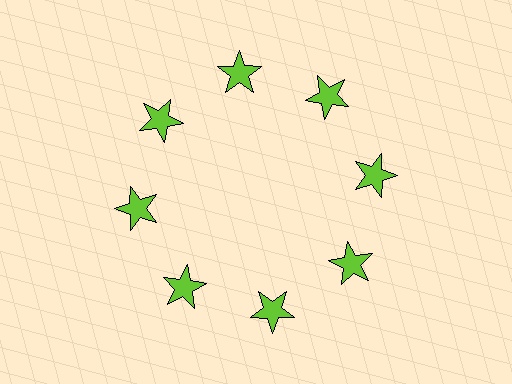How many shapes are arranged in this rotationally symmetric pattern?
There are 8 shapes, arranged in 8 groups of 1.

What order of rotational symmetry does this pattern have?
This pattern has 8-fold rotational symmetry.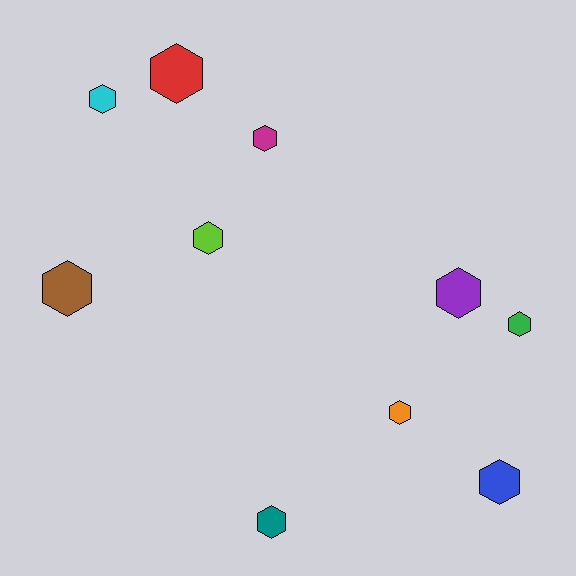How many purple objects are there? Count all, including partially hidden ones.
There is 1 purple object.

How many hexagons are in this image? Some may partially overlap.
There are 10 hexagons.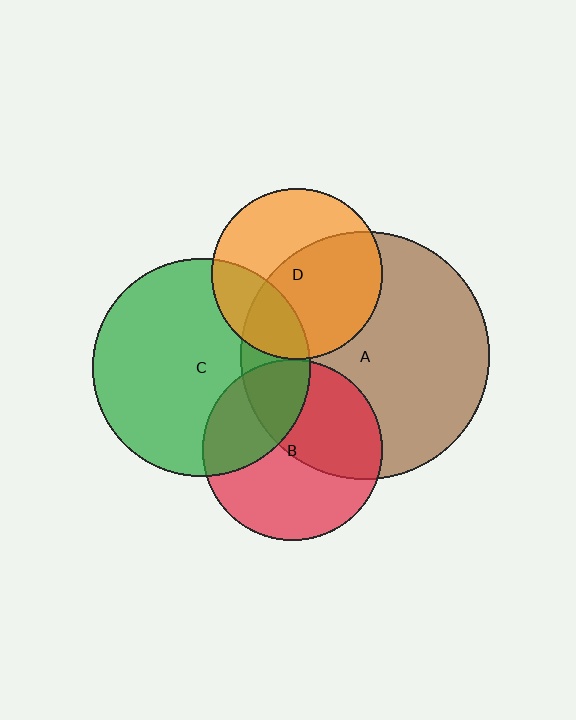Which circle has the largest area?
Circle A (brown).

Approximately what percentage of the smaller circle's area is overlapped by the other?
Approximately 30%.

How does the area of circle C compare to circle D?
Approximately 1.6 times.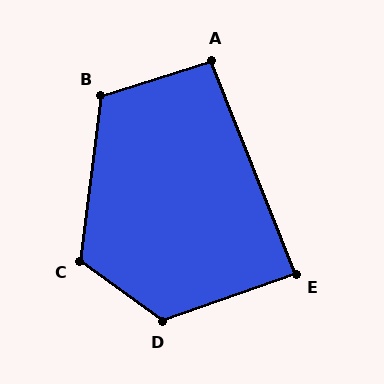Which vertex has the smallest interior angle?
E, at approximately 88 degrees.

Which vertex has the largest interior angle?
D, at approximately 125 degrees.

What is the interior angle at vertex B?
Approximately 115 degrees (obtuse).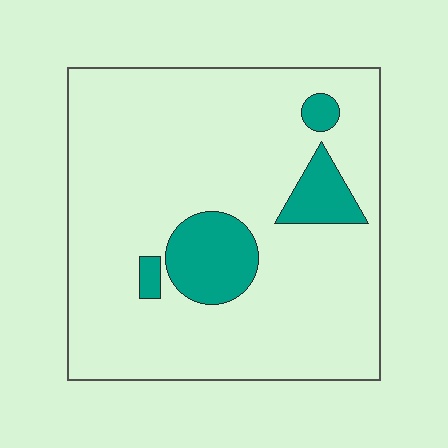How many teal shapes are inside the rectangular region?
4.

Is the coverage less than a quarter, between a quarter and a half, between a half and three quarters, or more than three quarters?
Less than a quarter.